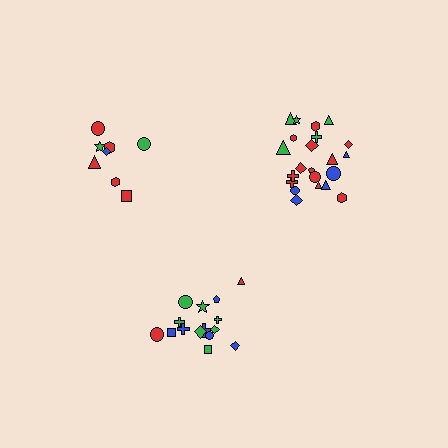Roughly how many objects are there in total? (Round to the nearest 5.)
Roughly 45 objects in total.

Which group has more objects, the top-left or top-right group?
The top-right group.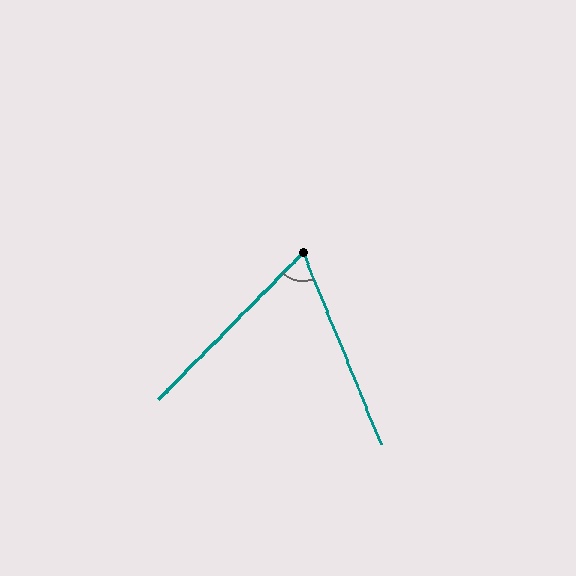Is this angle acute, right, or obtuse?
It is acute.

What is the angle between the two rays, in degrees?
Approximately 67 degrees.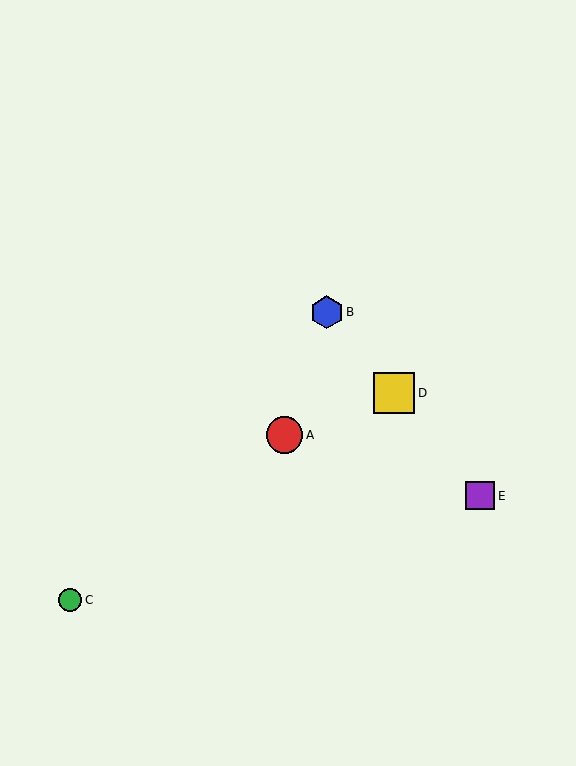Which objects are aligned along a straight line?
Objects B, D, E are aligned along a straight line.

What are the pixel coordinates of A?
Object A is at (284, 435).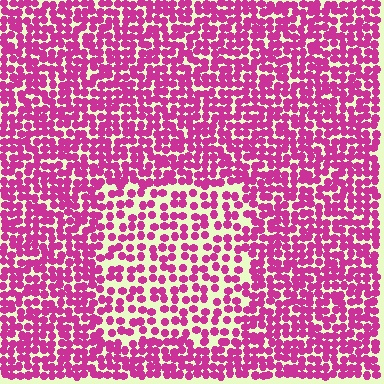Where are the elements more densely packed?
The elements are more densely packed outside the rectangle boundary.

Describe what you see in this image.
The image contains small magenta elements arranged at two different densities. A rectangle-shaped region is visible where the elements are less densely packed than the surrounding area.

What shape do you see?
I see a rectangle.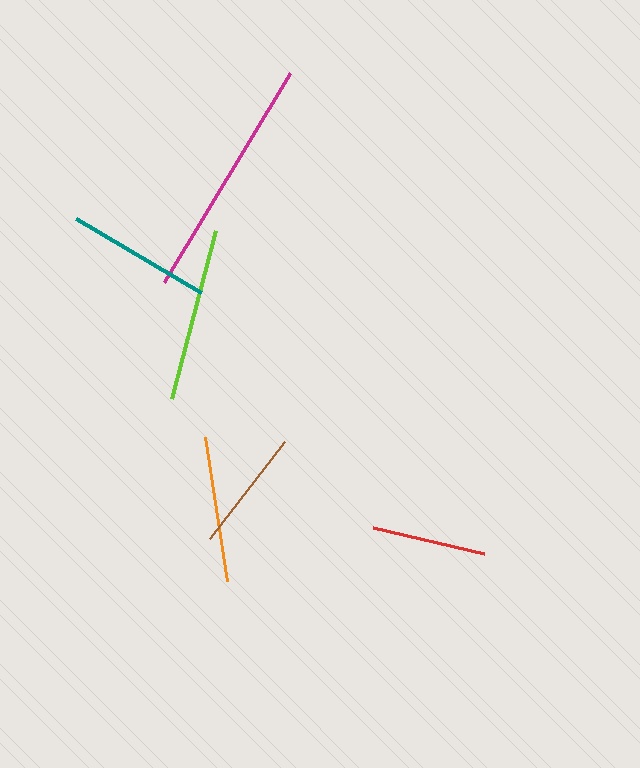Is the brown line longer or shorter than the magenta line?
The magenta line is longer than the brown line.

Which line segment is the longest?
The magenta line is the longest at approximately 244 pixels.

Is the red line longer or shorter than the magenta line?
The magenta line is longer than the red line.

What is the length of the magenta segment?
The magenta segment is approximately 244 pixels long.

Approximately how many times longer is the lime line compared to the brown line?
The lime line is approximately 1.4 times the length of the brown line.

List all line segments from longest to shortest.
From longest to shortest: magenta, lime, orange, teal, brown, red.